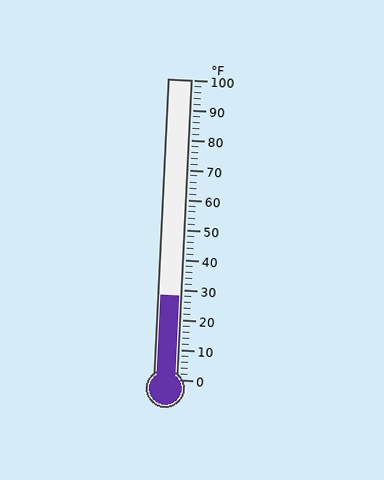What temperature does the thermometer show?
The thermometer shows approximately 28°F.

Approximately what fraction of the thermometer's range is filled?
The thermometer is filled to approximately 30% of its range.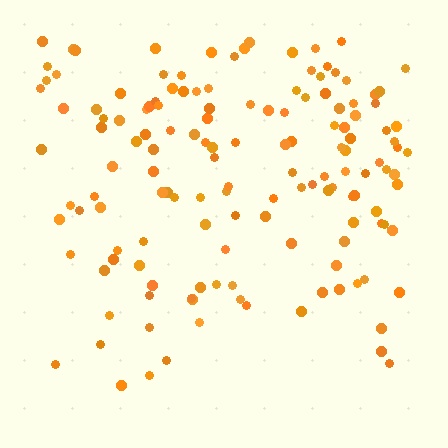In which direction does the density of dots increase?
From bottom to top, with the top side densest.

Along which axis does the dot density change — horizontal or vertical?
Vertical.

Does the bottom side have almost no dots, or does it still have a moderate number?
Still a moderate number, just noticeably fewer than the top.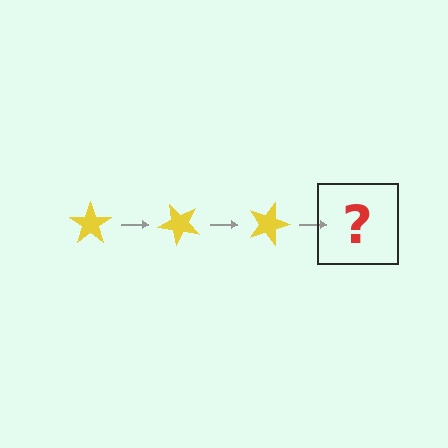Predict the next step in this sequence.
The next step is a yellow star rotated 135 degrees.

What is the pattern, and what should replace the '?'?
The pattern is that the star rotates 45 degrees each step. The '?' should be a yellow star rotated 135 degrees.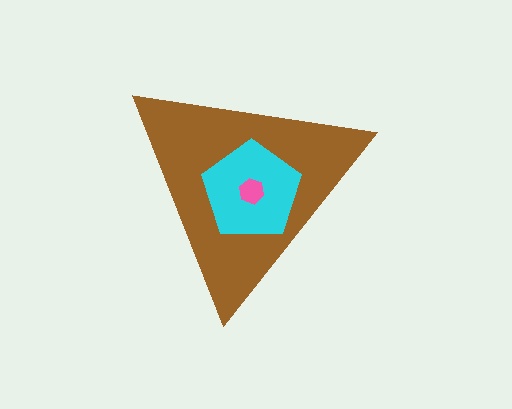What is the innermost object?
The pink hexagon.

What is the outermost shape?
The brown triangle.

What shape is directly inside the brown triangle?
The cyan pentagon.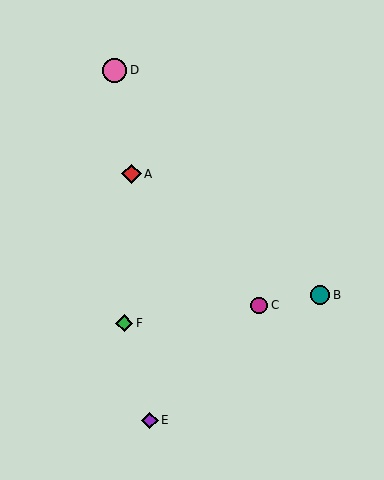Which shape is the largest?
The pink circle (labeled D) is the largest.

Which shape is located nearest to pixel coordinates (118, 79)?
The pink circle (labeled D) at (115, 70) is nearest to that location.